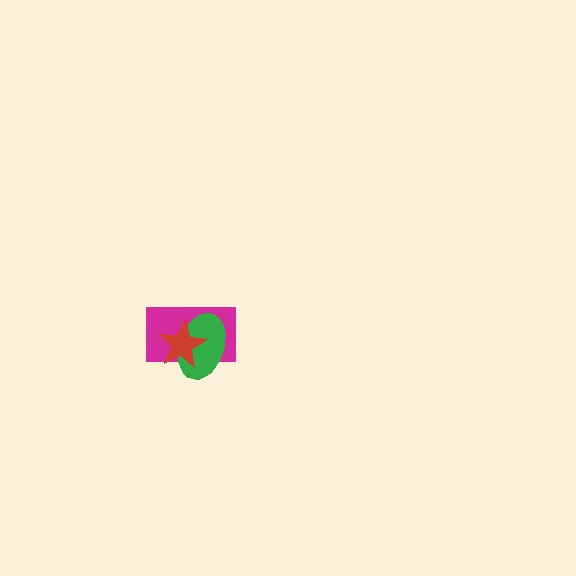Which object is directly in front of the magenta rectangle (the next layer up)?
The green ellipse is directly in front of the magenta rectangle.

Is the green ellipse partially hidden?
Yes, it is partially covered by another shape.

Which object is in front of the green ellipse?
The red star is in front of the green ellipse.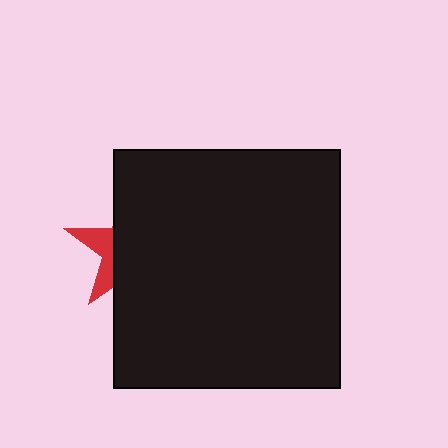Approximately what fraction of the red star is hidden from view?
Roughly 71% of the red star is hidden behind the black rectangle.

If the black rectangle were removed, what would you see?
You would see the complete red star.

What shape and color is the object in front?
The object in front is a black rectangle.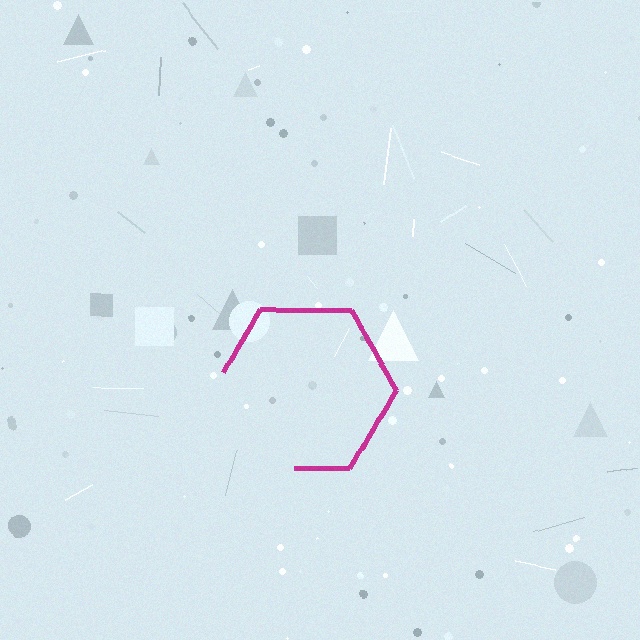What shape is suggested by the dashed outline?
The dashed outline suggests a hexagon.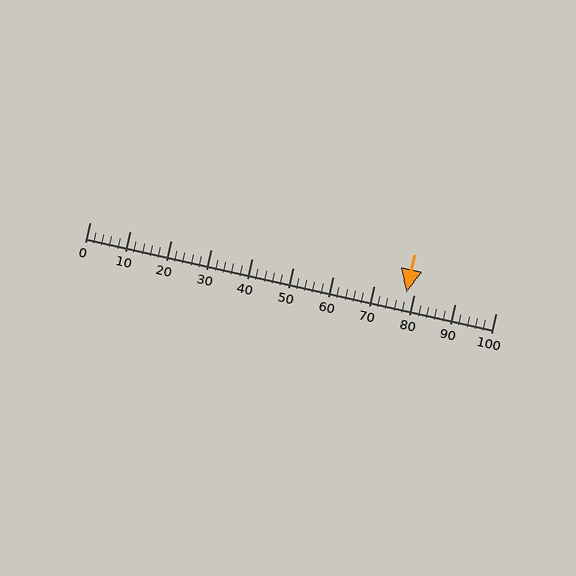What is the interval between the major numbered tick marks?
The major tick marks are spaced 10 units apart.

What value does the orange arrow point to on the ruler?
The orange arrow points to approximately 78.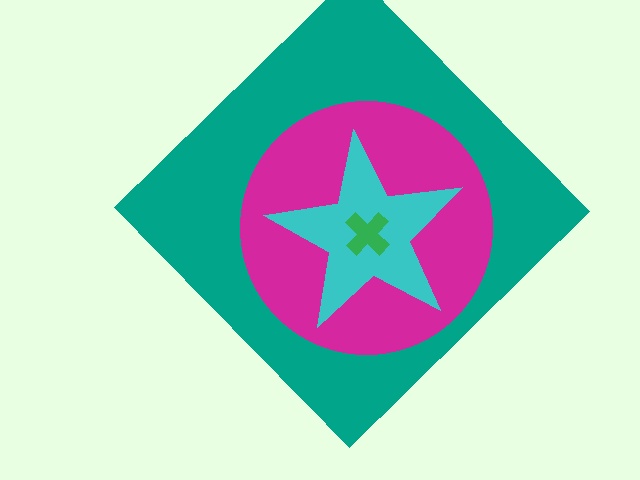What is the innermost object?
The green cross.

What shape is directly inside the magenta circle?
The cyan star.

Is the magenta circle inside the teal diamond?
Yes.